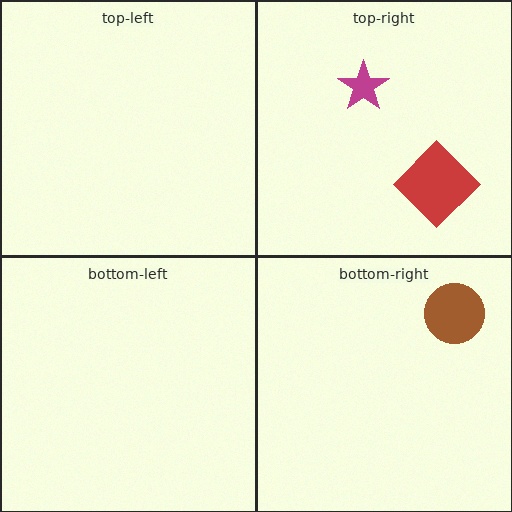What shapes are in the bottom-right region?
The brown circle.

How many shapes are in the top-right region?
2.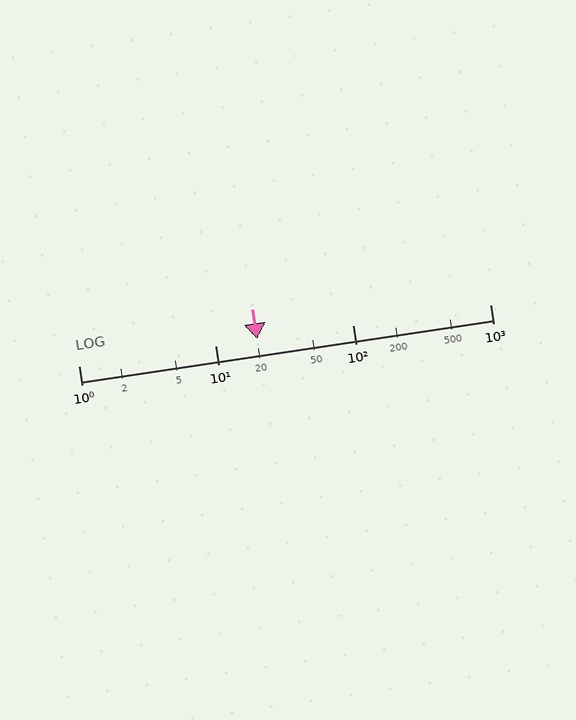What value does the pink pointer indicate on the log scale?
The pointer indicates approximately 20.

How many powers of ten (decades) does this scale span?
The scale spans 3 decades, from 1 to 1000.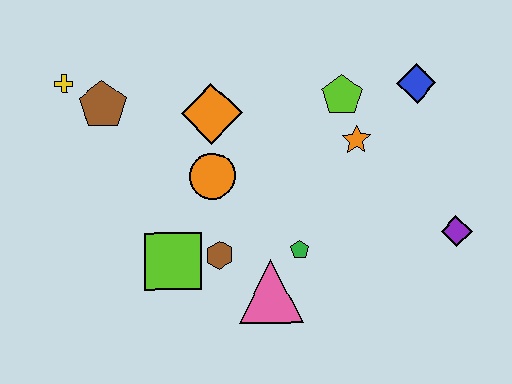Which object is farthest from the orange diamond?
The purple diamond is farthest from the orange diamond.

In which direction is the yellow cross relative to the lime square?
The yellow cross is above the lime square.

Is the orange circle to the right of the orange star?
No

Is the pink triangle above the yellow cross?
No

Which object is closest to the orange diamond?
The orange circle is closest to the orange diamond.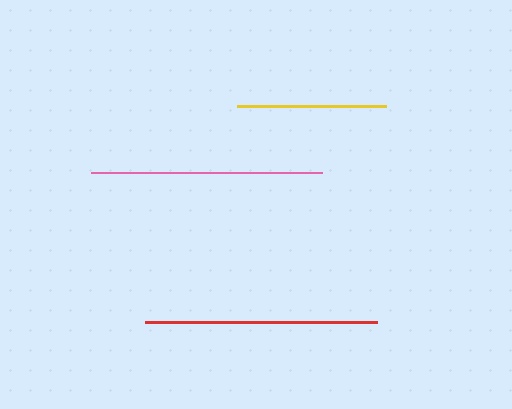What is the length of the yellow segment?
The yellow segment is approximately 150 pixels long.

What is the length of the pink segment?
The pink segment is approximately 232 pixels long.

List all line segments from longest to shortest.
From longest to shortest: red, pink, yellow.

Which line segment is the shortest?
The yellow line is the shortest at approximately 150 pixels.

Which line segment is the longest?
The red line is the longest at approximately 233 pixels.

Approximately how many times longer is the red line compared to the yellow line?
The red line is approximately 1.6 times the length of the yellow line.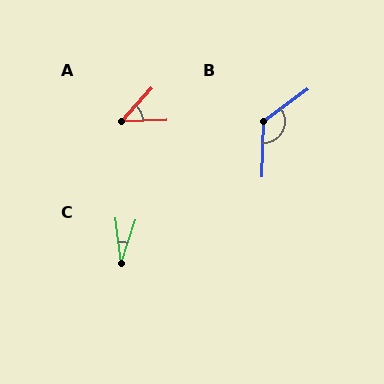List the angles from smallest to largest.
C (26°), A (47°), B (128°).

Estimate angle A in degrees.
Approximately 47 degrees.